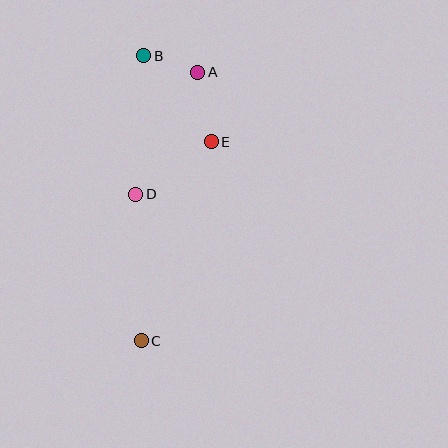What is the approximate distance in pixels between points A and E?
The distance between A and E is approximately 71 pixels.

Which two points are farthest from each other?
Points B and C are farthest from each other.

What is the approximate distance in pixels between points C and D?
The distance between C and D is approximately 147 pixels.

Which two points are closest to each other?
Points A and B are closest to each other.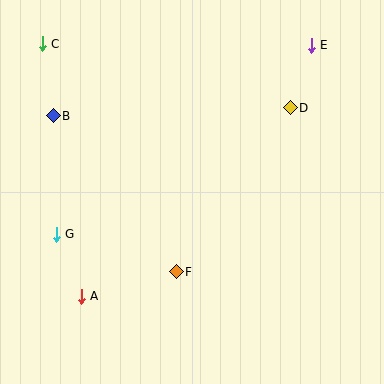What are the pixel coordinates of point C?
Point C is at (42, 44).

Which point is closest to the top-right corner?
Point E is closest to the top-right corner.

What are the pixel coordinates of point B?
Point B is at (53, 116).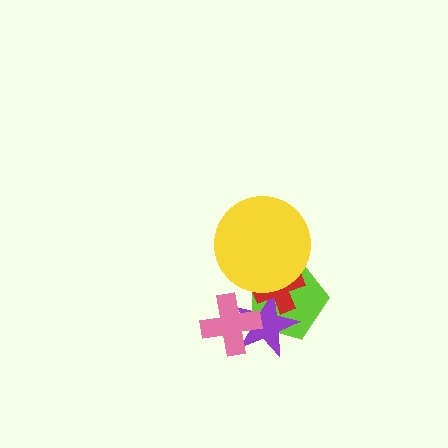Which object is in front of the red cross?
The yellow circle is in front of the red cross.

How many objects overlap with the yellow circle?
2 objects overlap with the yellow circle.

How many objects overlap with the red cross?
3 objects overlap with the red cross.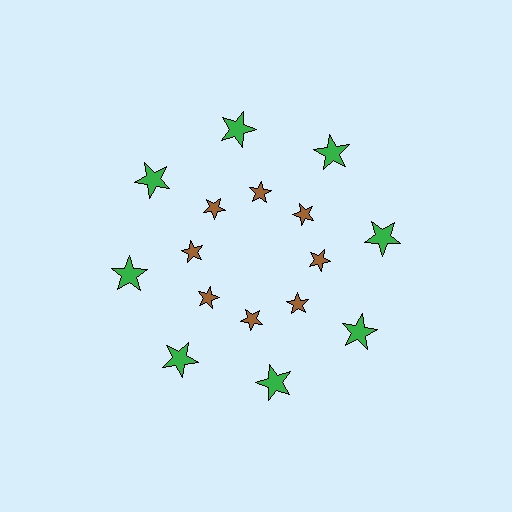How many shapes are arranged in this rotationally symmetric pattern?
There are 16 shapes, arranged in 8 groups of 2.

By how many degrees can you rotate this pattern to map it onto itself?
The pattern maps onto itself every 45 degrees of rotation.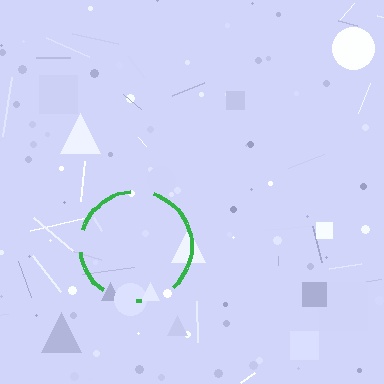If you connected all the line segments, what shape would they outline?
They would outline a circle.